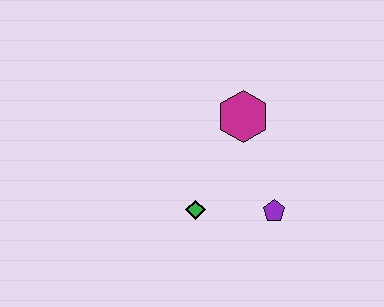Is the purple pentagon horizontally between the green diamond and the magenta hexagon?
No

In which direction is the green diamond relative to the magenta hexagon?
The green diamond is below the magenta hexagon.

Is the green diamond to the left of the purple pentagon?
Yes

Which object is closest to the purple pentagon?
The green diamond is closest to the purple pentagon.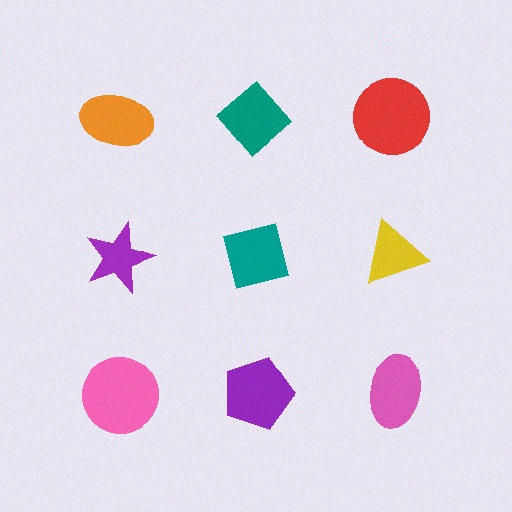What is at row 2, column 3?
A yellow triangle.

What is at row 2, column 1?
A purple star.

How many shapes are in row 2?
3 shapes.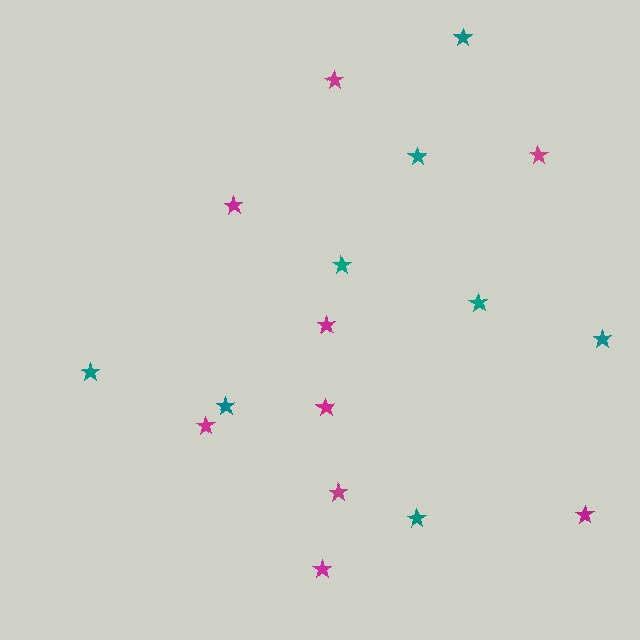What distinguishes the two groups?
There are 2 groups: one group of magenta stars (9) and one group of teal stars (8).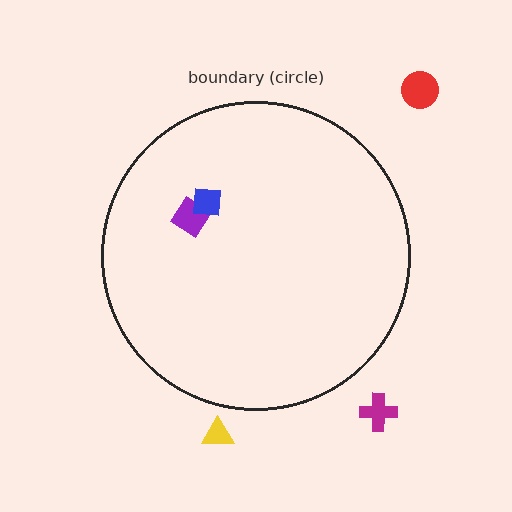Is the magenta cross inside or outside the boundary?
Outside.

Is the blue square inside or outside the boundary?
Inside.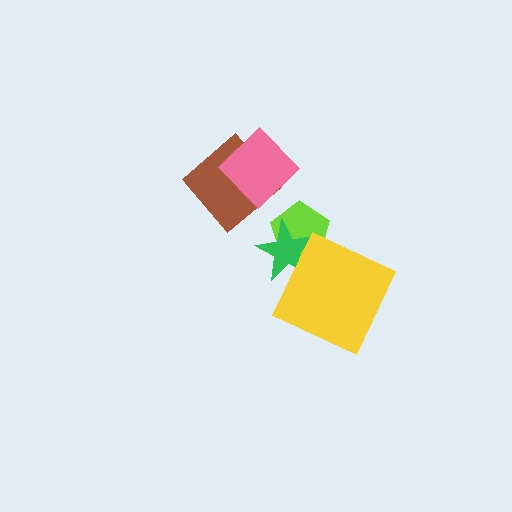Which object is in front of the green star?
The yellow square is in front of the green star.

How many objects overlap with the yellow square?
1 object overlaps with the yellow square.